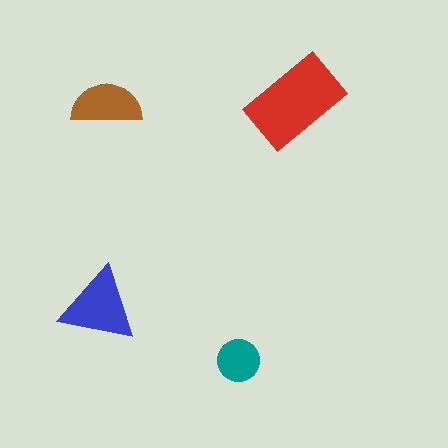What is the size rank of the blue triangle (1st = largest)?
2nd.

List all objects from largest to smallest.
The red rectangle, the blue triangle, the brown semicircle, the teal circle.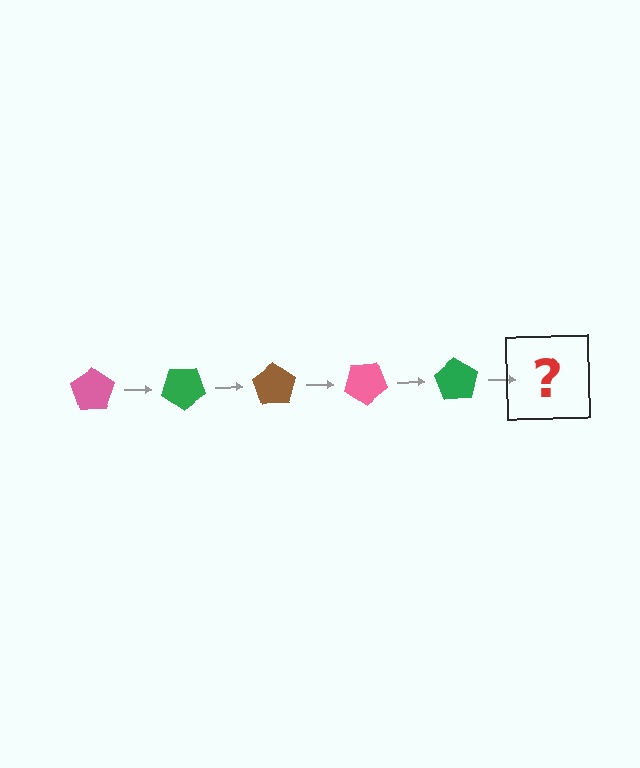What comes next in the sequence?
The next element should be a brown pentagon, rotated 175 degrees from the start.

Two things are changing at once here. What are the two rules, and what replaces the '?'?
The two rules are that it rotates 35 degrees each step and the color cycles through pink, green, and brown. The '?' should be a brown pentagon, rotated 175 degrees from the start.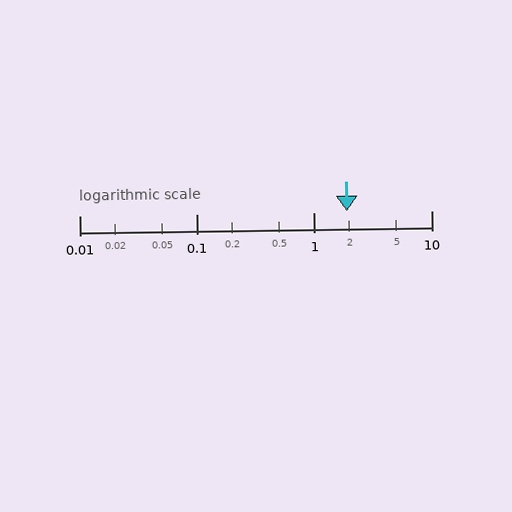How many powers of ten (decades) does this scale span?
The scale spans 3 decades, from 0.01 to 10.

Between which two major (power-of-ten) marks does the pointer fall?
The pointer is between 1 and 10.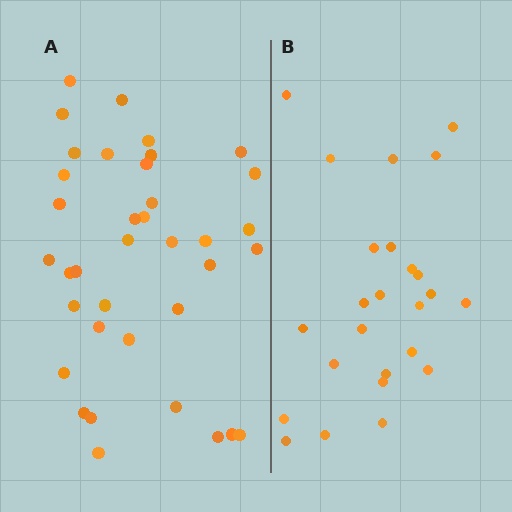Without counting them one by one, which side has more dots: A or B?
Region A (the left region) has more dots.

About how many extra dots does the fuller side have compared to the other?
Region A has roughly 12 or so more dots than region B.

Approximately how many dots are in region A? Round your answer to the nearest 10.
About 40 dots. (The exact count is 37, which rounds to 40.)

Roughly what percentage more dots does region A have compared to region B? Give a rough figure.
About 50% more.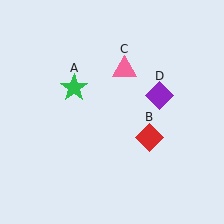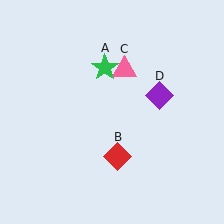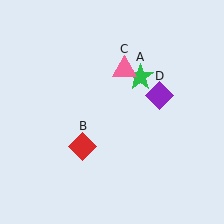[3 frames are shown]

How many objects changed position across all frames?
2 objects changed position: green star (object A), red diamond (object B).